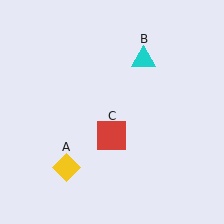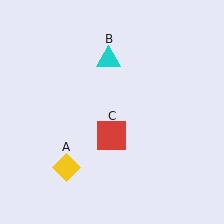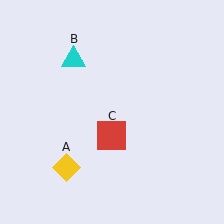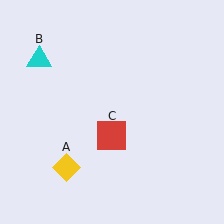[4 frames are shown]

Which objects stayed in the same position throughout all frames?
Yellow diamond (object A) and red square (object C) remained stationary.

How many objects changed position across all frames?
1 object changed position: cyan triangle (object B).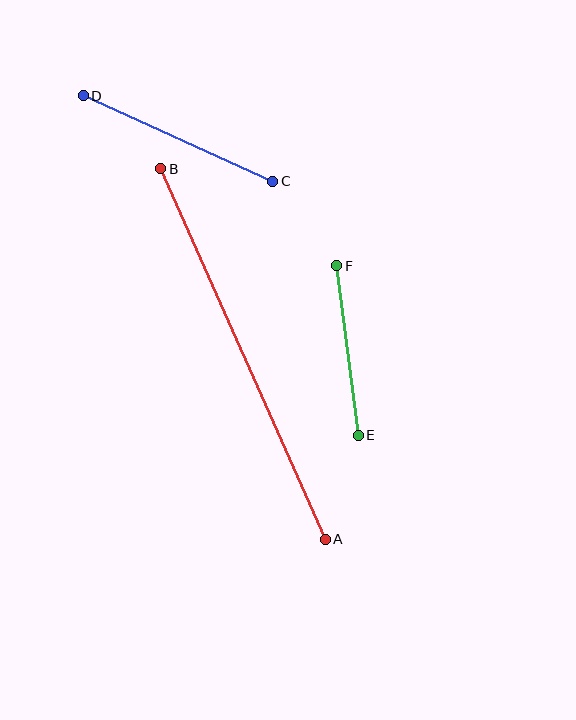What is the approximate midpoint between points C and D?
The midpoint is at approximately (178, 138) pixels.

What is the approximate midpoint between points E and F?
The midpoint is at approximately (348, 350) pixels.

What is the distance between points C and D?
The distance is approximately 208 pixels.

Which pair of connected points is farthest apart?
Points A and B are farthest apart.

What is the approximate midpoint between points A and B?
The midpoint is at approximately (243, 354) pixels.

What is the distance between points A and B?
The distance is approximately 405 pixels.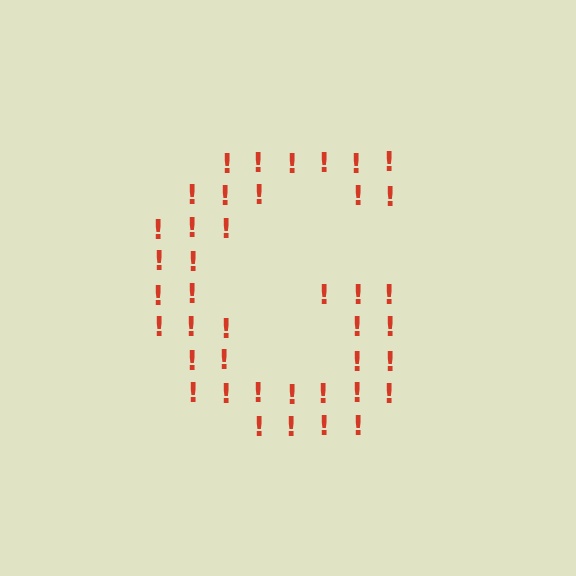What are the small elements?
The small elements are exclamation marks.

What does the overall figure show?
The overall figure shows the letter G.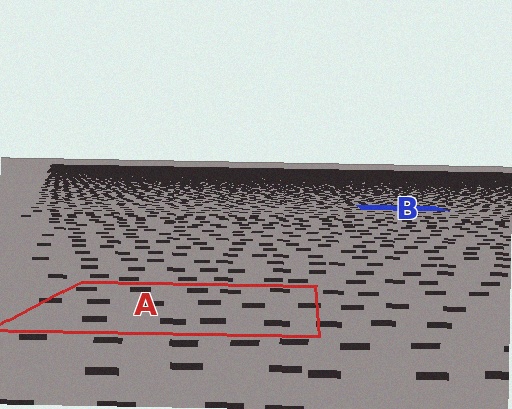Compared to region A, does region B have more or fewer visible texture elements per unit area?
Region B has more texture elements per unit area — they are packed more densely because it is farther away.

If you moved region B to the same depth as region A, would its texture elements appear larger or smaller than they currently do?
They would appear larger. At a closer depth, the same texture elements are projected at a bigger on-screen size.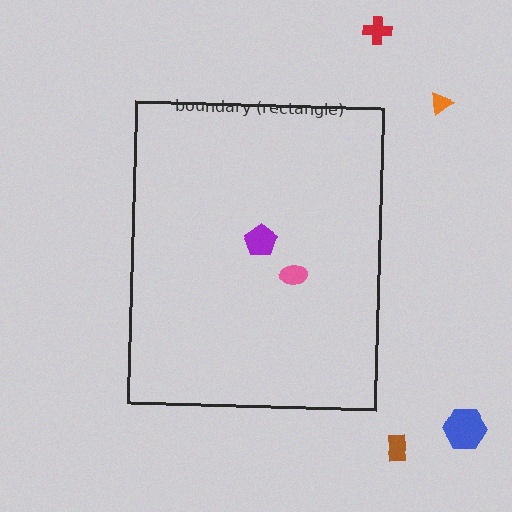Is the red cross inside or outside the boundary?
Outside.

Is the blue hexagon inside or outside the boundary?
Outside.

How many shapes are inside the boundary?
2 inside, 4 outside.